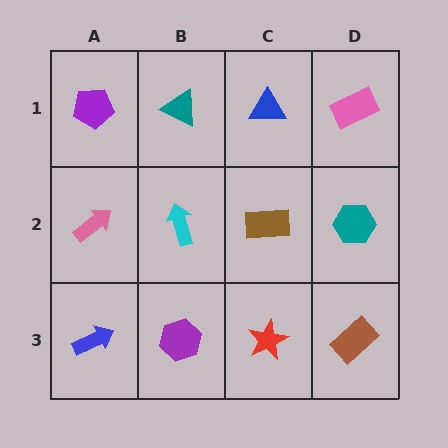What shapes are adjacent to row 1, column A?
A pink arrow (row 2, column A), a teal triangle (row 1, column B).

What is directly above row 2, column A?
A purple pentagon.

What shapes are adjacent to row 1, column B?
A cyan arrow (row 2, column B), a purple pentagon (row 1, column A), a blue triangle (row 1, column C).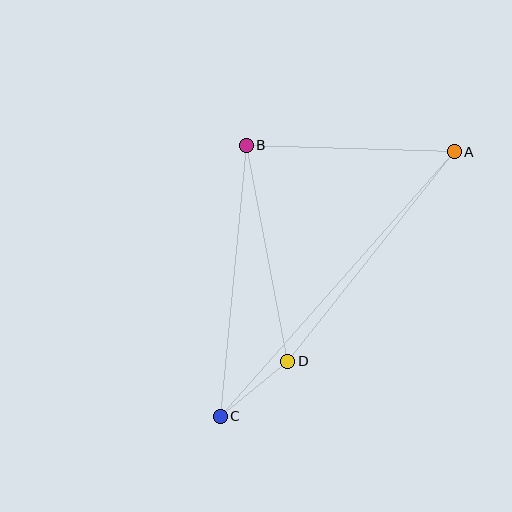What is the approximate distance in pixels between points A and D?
The distance between A and D is approximately 268 pixels.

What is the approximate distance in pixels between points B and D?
The distance between B and D is approximately 220 pixels.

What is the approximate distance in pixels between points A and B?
The distance between A and B is approximately 208 pixels.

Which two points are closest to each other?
Points C and D are closest to each other.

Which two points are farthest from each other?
Points A and C are farthest from each other.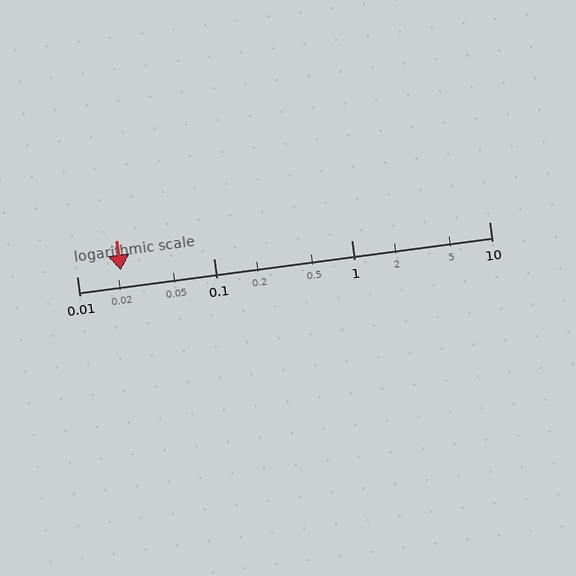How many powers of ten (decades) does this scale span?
The scale spans 3 decades, from 0.01 to 10.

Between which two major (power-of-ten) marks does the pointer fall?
The pointer is between 0.01 and 0.1.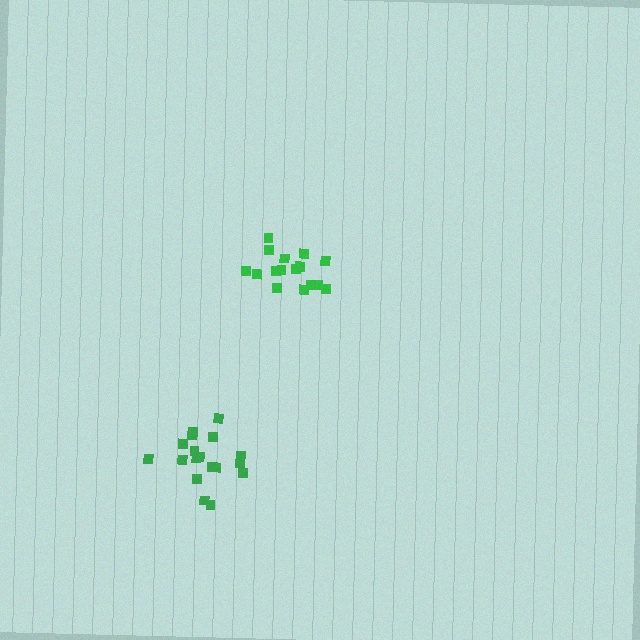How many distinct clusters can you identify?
There are 2 distinct clusters.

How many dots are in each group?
Group 1: 16 dots, Group 2: 18 dots (34 total).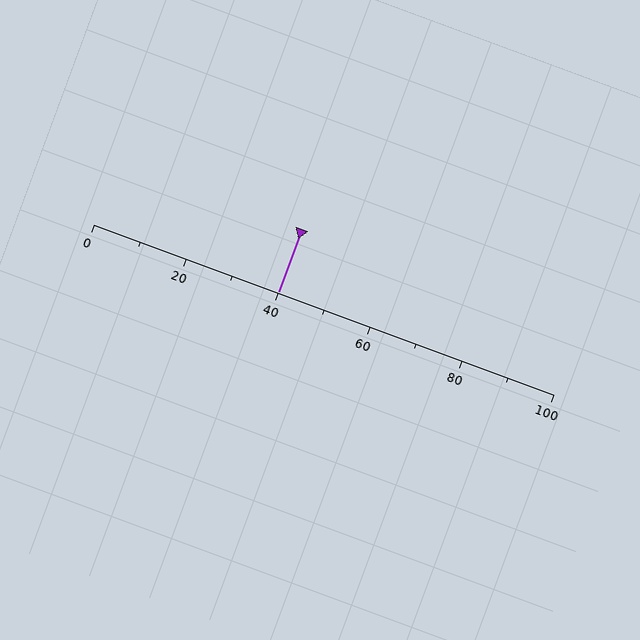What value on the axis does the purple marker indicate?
The marker indicates approximately 40.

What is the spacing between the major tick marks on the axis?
The major ticks are spaced 20 apart.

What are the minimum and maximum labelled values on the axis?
The axis runs from 0 to 100.